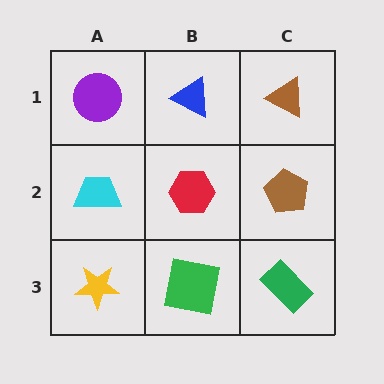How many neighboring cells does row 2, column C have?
3.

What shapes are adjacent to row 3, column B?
A red hexagon (row 2, column B), a yellow star (row 3, column A), a green rectangle (row 3, column C).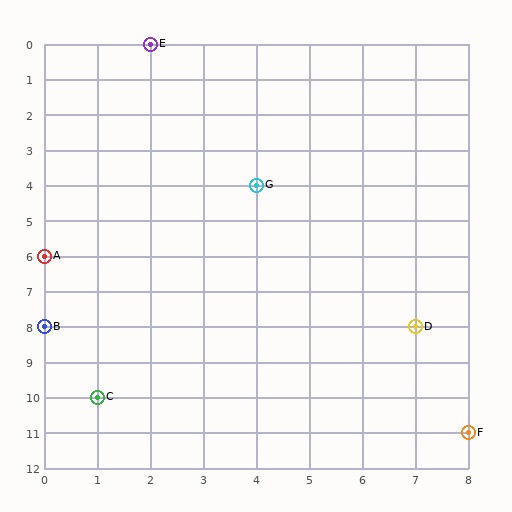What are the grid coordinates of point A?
Point A is at grid coordinates (0, 6).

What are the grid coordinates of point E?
Point E is at grid coordinates (2, 0).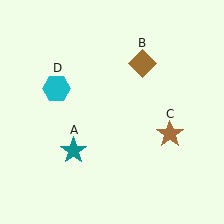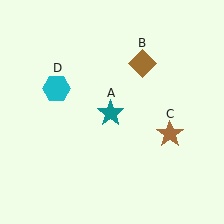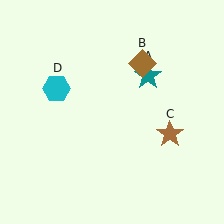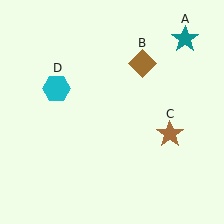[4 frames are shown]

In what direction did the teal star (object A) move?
The teal star (object A) moved up and to the right.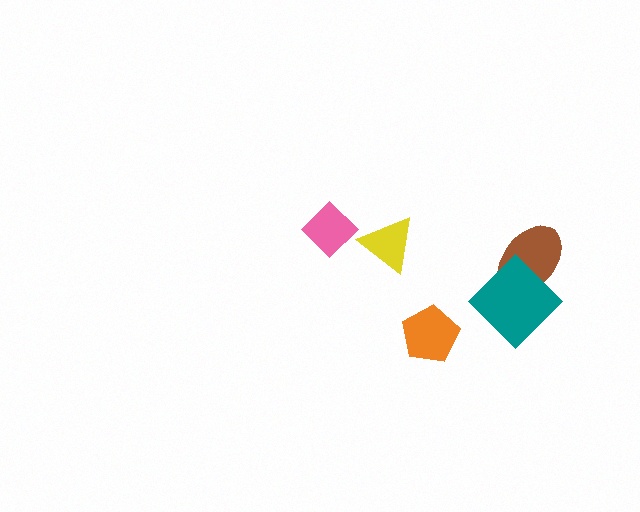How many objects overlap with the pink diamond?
0 objects overlap with the pink diamond.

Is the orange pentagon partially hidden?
No, no other shape covers it.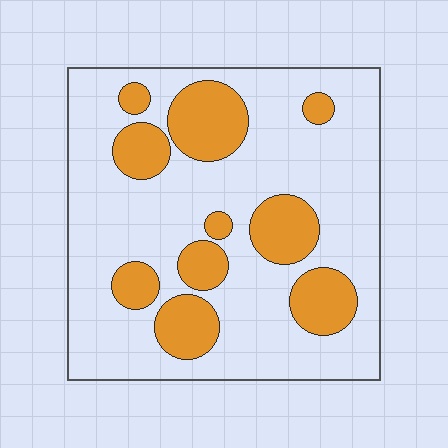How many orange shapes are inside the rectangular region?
10.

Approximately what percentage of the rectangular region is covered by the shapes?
Approximately 25%.